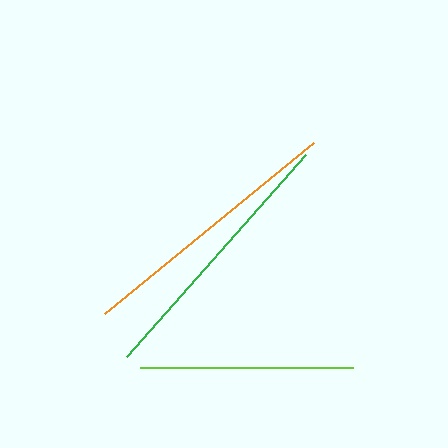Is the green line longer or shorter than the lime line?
The green line is longer than the lime line.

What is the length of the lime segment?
The lime segment is approximately 213 pixels long.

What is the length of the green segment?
The green segment is approximately 270 pixels long.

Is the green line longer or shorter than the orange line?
The orange line is longer than the green line.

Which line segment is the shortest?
The lime line is the shortest at approximately 213 pixels.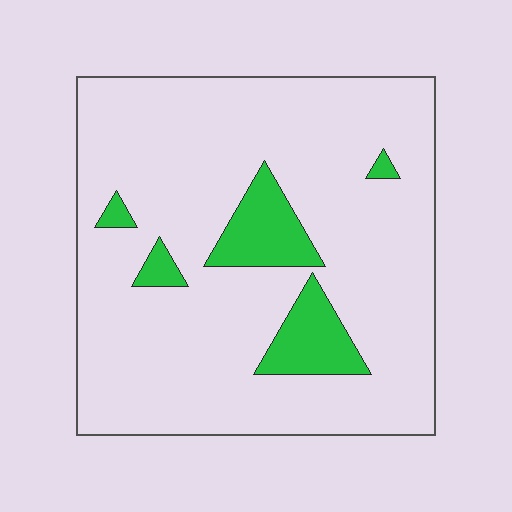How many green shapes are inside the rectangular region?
5.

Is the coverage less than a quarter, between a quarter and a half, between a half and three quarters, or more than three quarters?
Less than a quarter.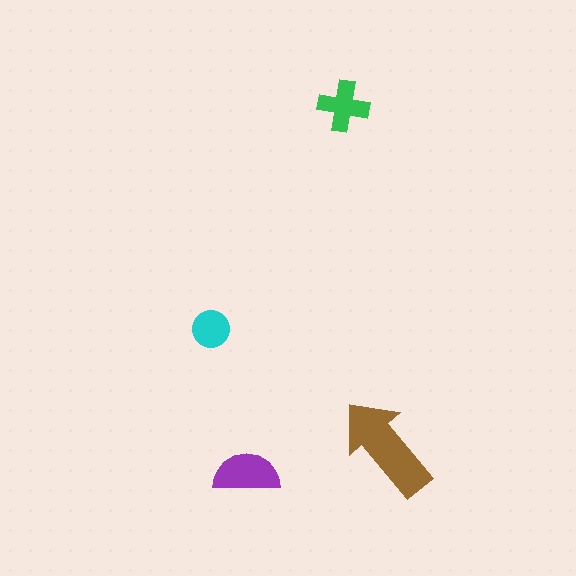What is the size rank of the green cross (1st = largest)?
3rd.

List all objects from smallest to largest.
The cyan circle, the green cross, the purple semicircle, the brown arrow.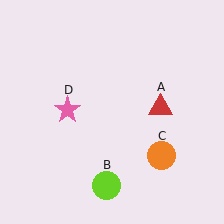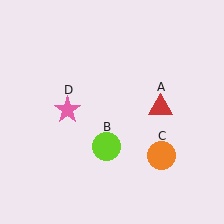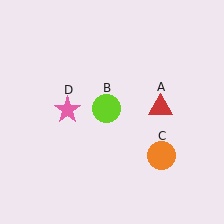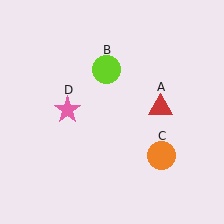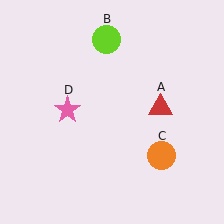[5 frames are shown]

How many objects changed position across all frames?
1 object changed position: lime circle (object B).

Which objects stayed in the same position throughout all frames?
Red triangle (object A) and orange circle (object C) and pink star (object D) remained stationary.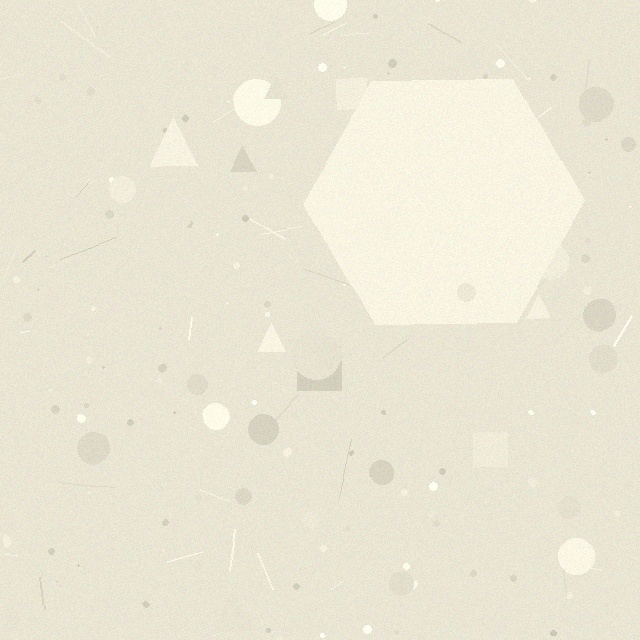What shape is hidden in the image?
A hexagon is hidden in the image.